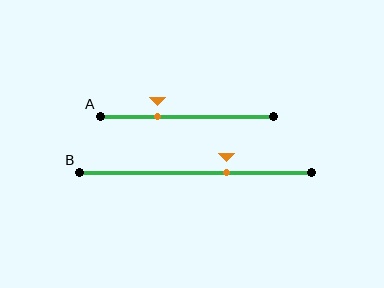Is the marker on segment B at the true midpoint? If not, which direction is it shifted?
No, the marker on segment B is shifted to the right by about 13% of the segment length.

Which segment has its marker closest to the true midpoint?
Segment B has its marker closest to the true midpoint.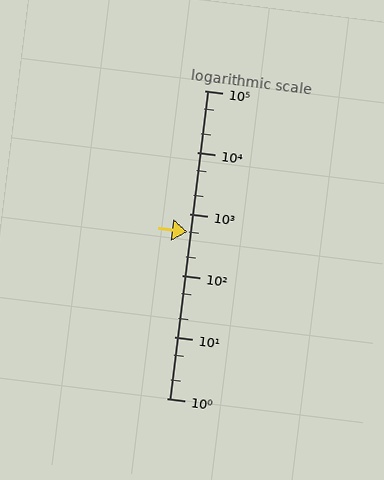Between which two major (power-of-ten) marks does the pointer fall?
The pointer is between 100 and 1000.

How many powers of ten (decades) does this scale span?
The scale spans 5 decades, from 1 to 100000.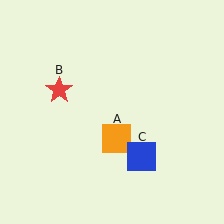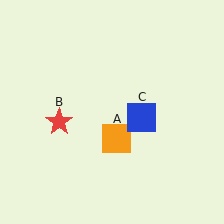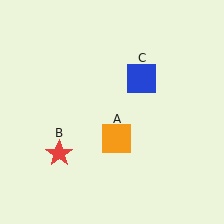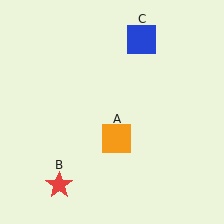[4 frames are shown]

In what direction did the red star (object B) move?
The red star (object B) moved down.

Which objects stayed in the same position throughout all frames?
Orange square (object A) remained stationary.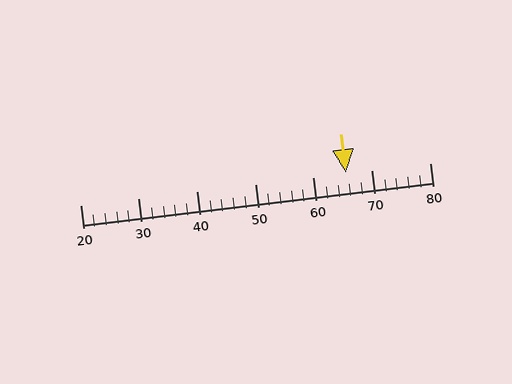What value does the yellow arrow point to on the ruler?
The yellow arrow points to approximately 66.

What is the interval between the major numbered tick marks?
The major tick marks are spaced 10 units apart.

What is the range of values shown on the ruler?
The ruler shows values from 20 to 80.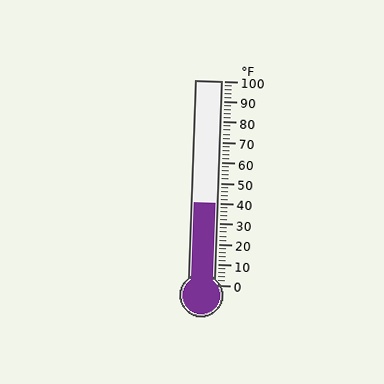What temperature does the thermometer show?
The thermometer shows approximately 40°F.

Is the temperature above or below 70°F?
The temperature is below 70°F.